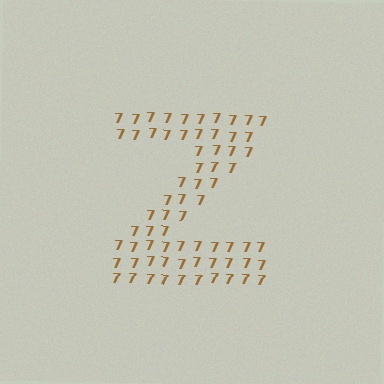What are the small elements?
The small elements are digit 7's.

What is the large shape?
The large shape is the letter Z.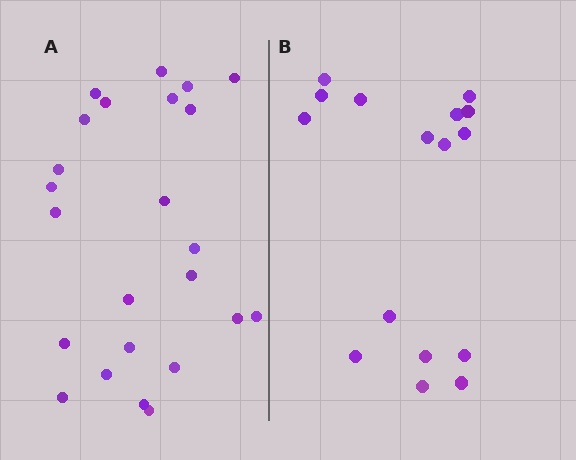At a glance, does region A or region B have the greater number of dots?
Region A (the left region) has more dots.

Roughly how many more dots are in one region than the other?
Region A has roughly 8 or so more dots than region B.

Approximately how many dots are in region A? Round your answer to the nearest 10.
About 20 dots. (The exact count is 24, which rounds to 20.)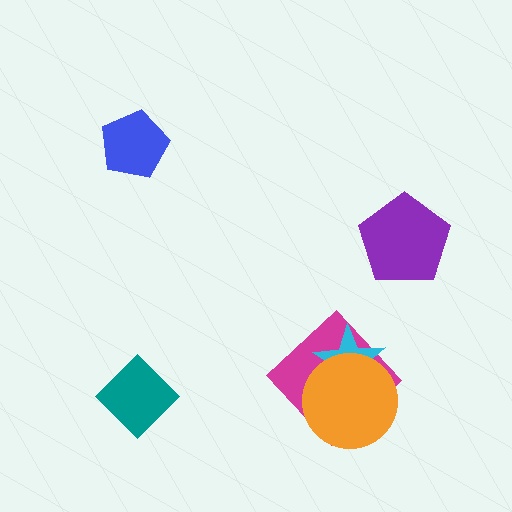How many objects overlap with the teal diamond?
0 objects overlap with the teal diamond.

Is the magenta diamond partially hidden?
Yes, it is partially covered by another shape.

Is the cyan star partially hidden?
Yes, it is partially covered by another shape.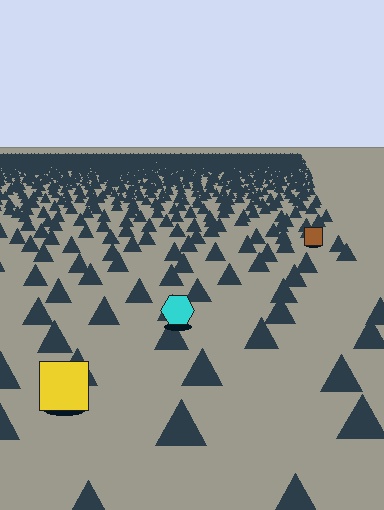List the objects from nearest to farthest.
From nearest to farthest: the yellow square, the cyan hexagon, the brown square.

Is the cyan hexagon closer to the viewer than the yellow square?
No. The yellow square is closer — you can tell from the texture gradient: the ground texture is coarser near it.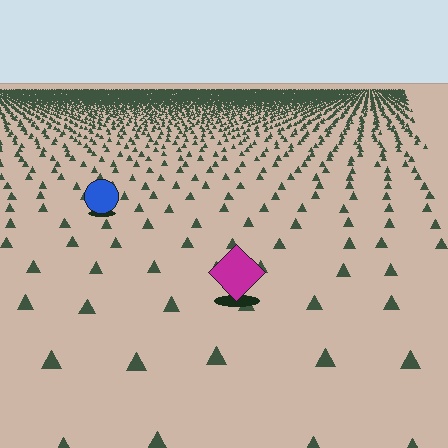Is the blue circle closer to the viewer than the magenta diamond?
No. The magenta diamond is closer — you can tell from the texture gradient: the ground texture is coarser near it.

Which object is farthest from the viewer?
The blue circle is farthest from the viewer. It appears smaller and the ground texture around it is denser.